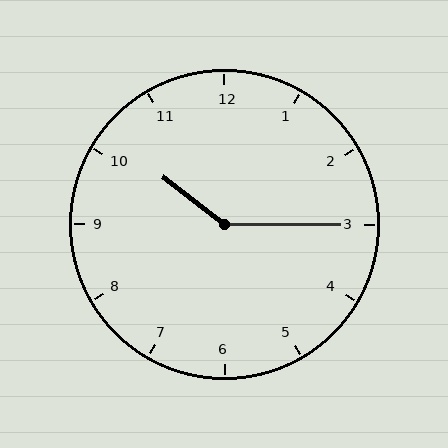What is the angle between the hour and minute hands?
Approximately 142 degrees.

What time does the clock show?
10:15.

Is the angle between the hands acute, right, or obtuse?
It is obtuse.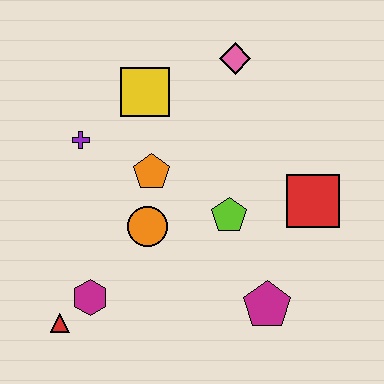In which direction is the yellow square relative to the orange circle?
The yellow square is above the orange circle.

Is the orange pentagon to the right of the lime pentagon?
No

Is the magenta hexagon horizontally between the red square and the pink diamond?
No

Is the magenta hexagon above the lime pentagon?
No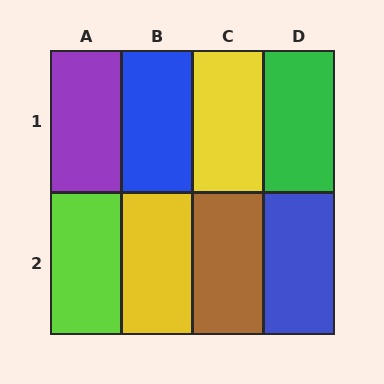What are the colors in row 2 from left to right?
Lime, yellow, brown, blue.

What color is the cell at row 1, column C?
Yellow.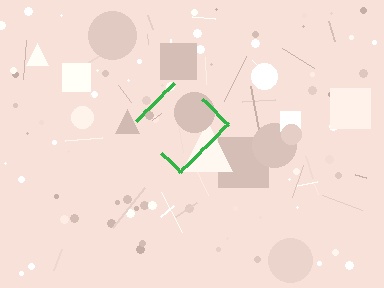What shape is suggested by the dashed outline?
The dashed outline suggests a diamond.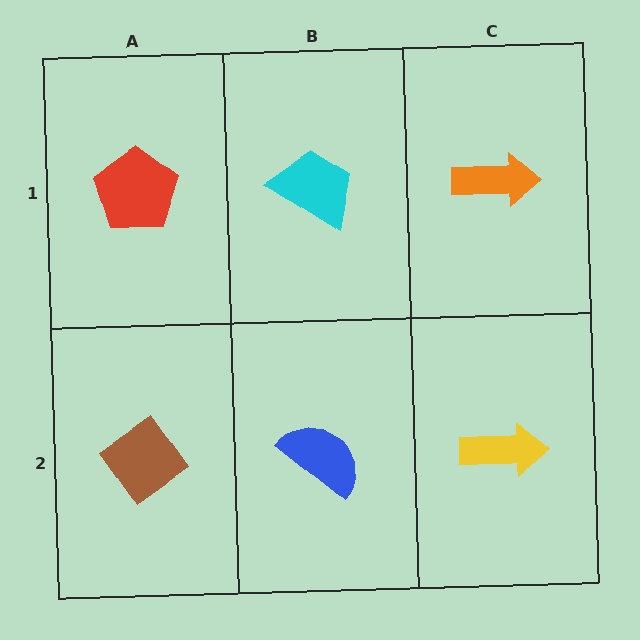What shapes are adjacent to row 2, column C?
An orange arrow (row 1, column C), a blue semicircle (row 2, column B).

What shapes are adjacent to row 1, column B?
A blue semicircle (row 2, column B), a red pentagon (row 1, column A), an orange arrow (row 1, column C).